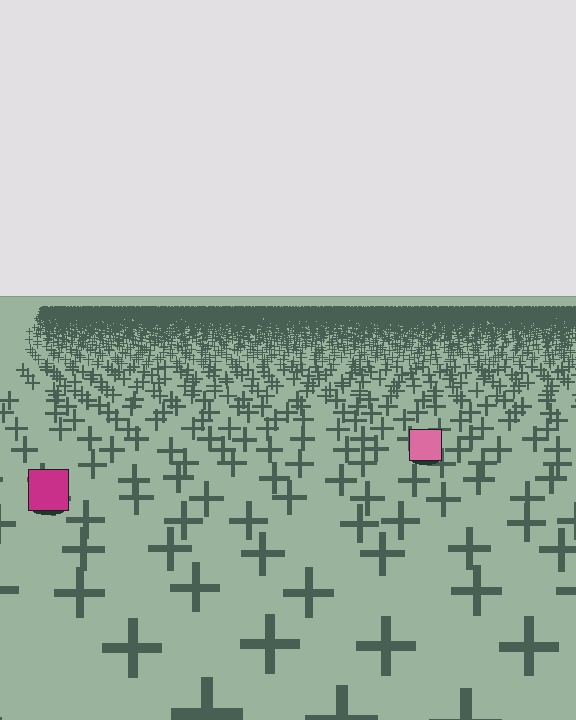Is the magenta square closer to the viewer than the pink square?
Yes. The magenta square is closer — you can tell from the texture gradient: the ground texture is coarser near it.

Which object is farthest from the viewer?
The pink square is farthest from the viewer. It appears smaller and the ground texture around it is denser.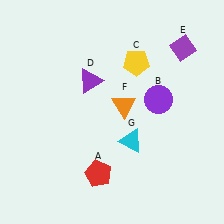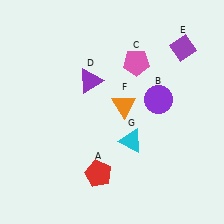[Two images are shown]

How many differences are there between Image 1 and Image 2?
There is 1 difference between the two images.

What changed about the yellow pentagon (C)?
In Image 1, C is yellow. In Image 2, it changed to pink.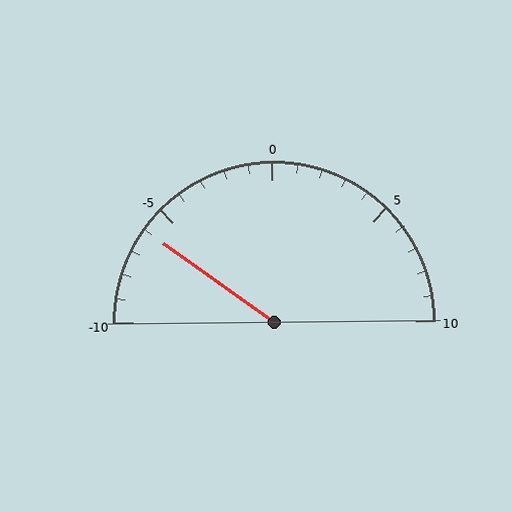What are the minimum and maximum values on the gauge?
The gauge ranges from -10 to 10.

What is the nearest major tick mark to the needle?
The nearest major tick mark is -5.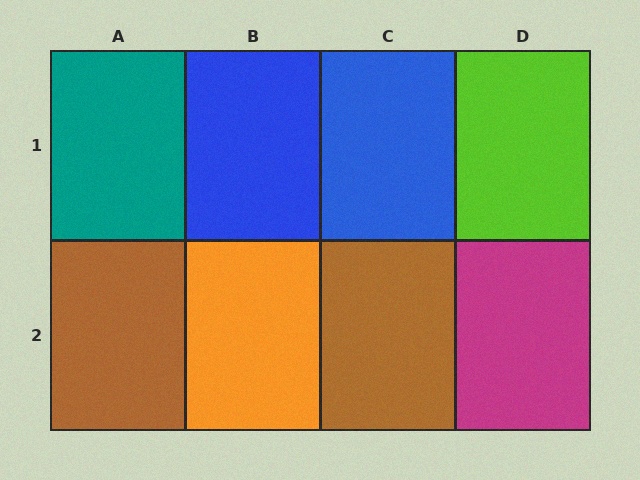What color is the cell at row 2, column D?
Magenta.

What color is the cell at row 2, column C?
Brown.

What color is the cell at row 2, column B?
Orange.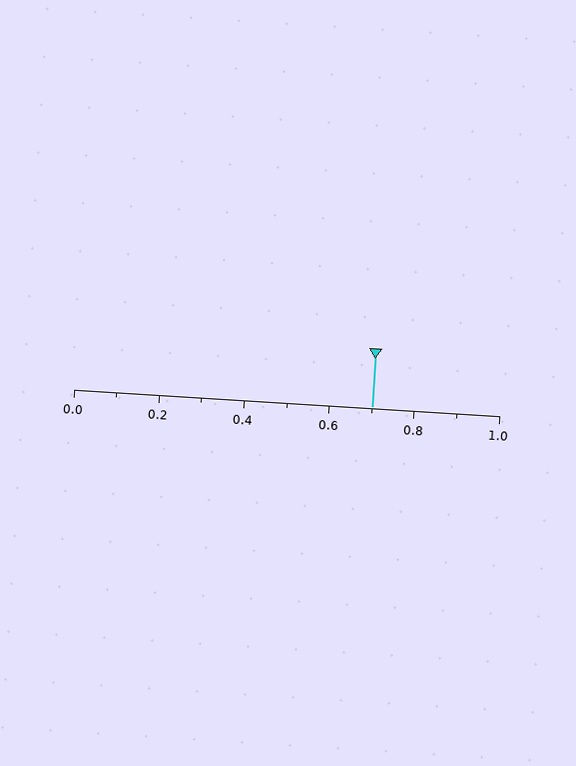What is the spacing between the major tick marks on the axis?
The major ticks are spaced 0.2 apart.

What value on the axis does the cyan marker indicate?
The marker indicates approximately 0.7.